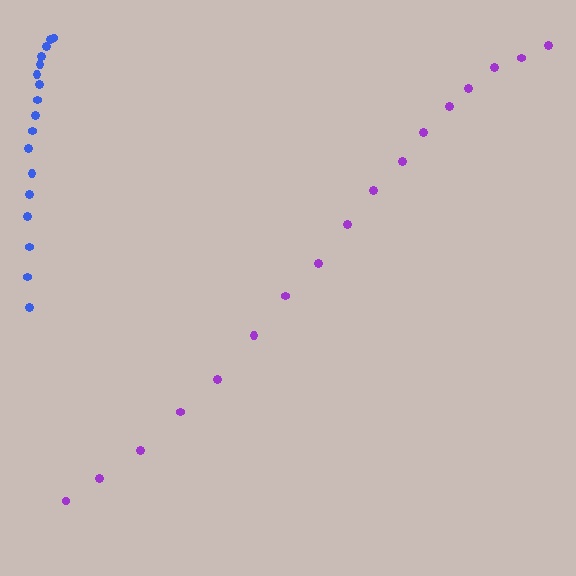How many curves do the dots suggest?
There are 2 distinct paths.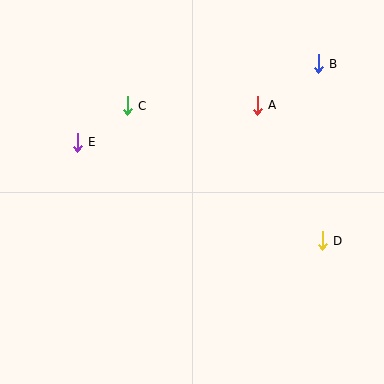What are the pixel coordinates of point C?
Point C is at (127, 106).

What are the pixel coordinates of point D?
Point D is at (322, 241).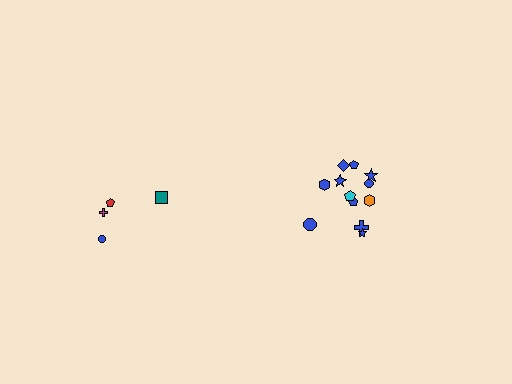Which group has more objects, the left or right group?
The right group.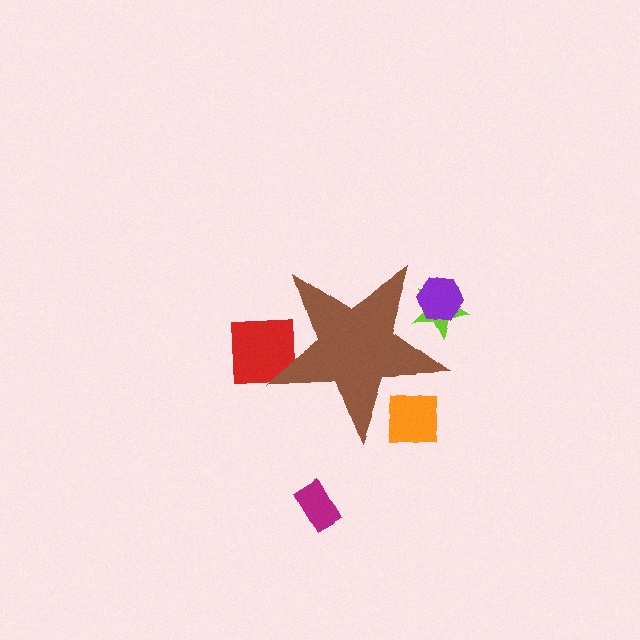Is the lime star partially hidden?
Yes, the lime star is partially hidden behind the brown star.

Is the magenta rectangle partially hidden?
No, the magenta rectangle is fully visible.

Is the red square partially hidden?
Yes, the red square is partially hidden behind the brown star.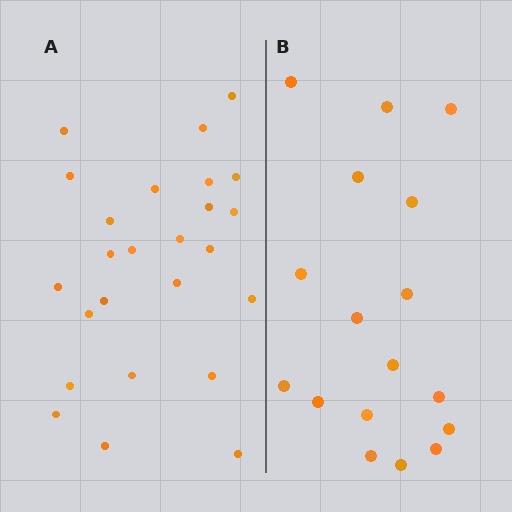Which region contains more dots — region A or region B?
Region A (the left region) has more dots.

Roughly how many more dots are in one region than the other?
Region A has roughly 8 or so more dots than region B.